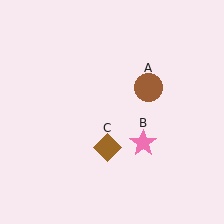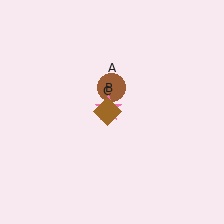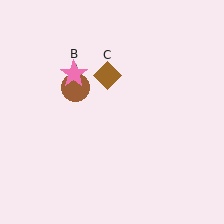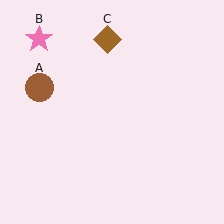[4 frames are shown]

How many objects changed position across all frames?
3 objects changed position: brown circle (object A), pink star (object B), brown diamond (object C).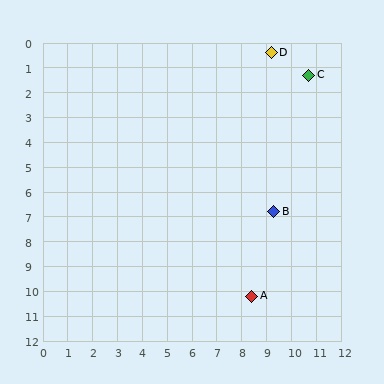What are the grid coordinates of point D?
Point D is at approximately (9.2, 0.4).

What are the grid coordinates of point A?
Point A is at approximately (8.4, 10.2).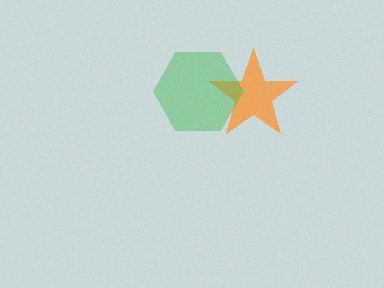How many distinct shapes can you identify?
There are 2 distinct shapes: an orange star, a green hexagon.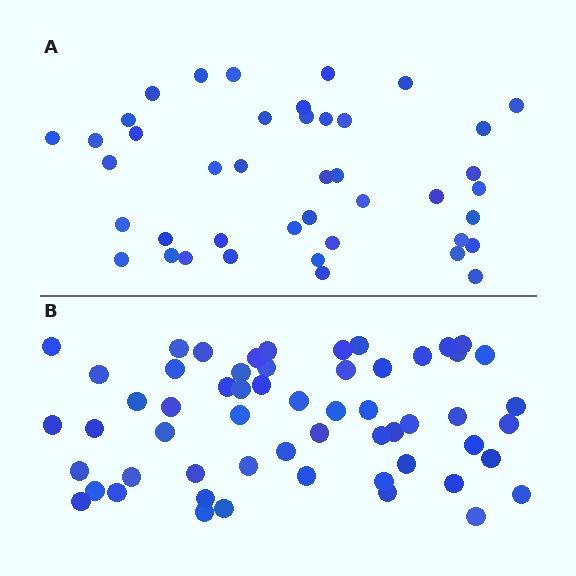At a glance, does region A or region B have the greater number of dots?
Region B (the bottom region) has more dots.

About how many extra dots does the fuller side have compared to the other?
Region B has approximately 15 more dots than region A.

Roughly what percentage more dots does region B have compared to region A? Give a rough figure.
About 35% more.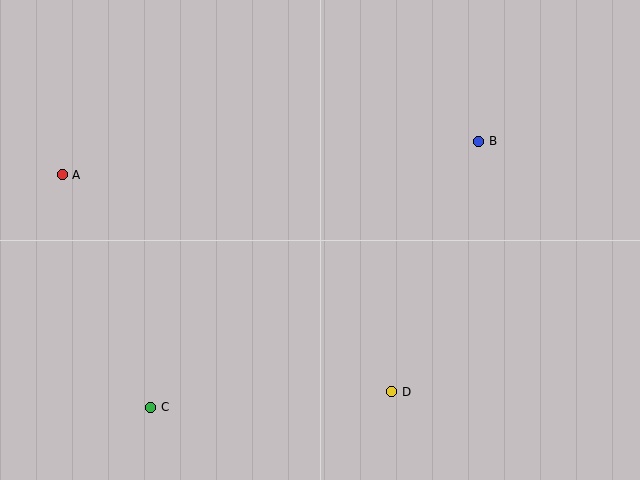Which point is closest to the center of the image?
Point D at (392, 392) is closest to the center.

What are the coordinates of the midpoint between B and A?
The midpoint between B and A is at (271, 158).